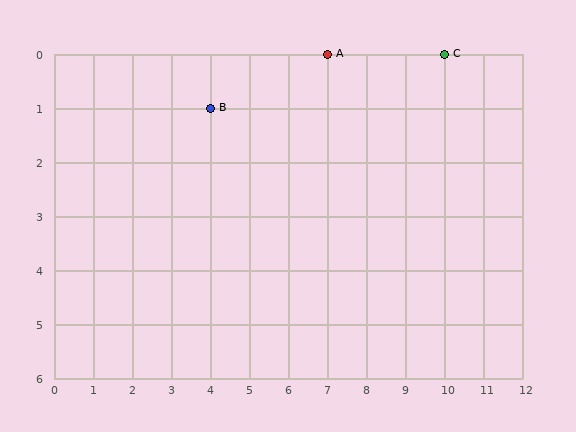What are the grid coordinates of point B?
Point B is at grid coordinates (4, 1).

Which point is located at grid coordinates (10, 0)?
Point C is at (10, 0).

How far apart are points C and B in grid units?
Points C and B are 6 columns and 1 row apart (about 6.1 grid units diagonally).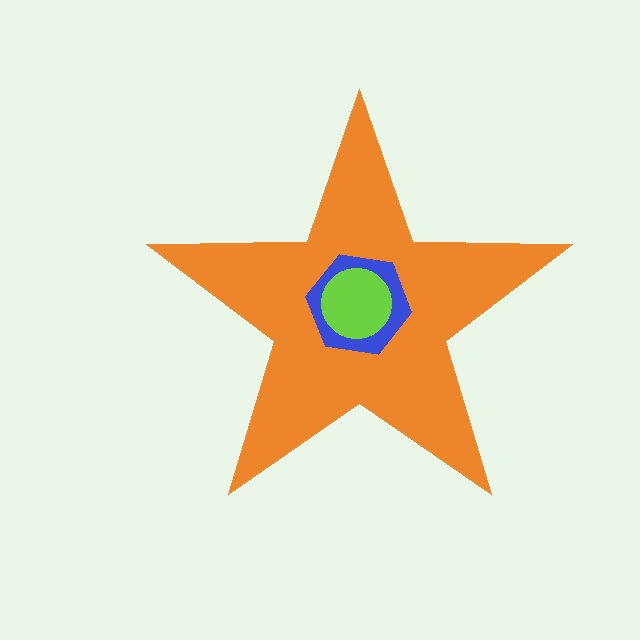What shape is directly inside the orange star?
The blue hexagon.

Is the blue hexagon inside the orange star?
Yes.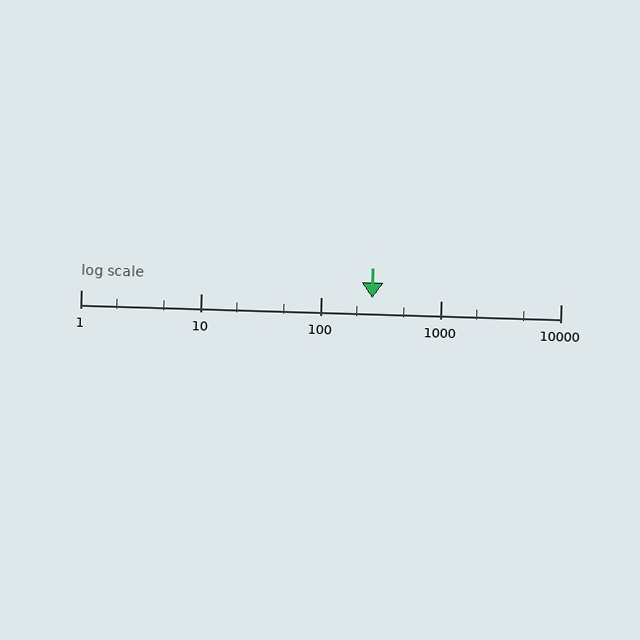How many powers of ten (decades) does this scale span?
The scale spans 4 decades, from 1 to 10000.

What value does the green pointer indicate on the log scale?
The pointer indicates approximately 270.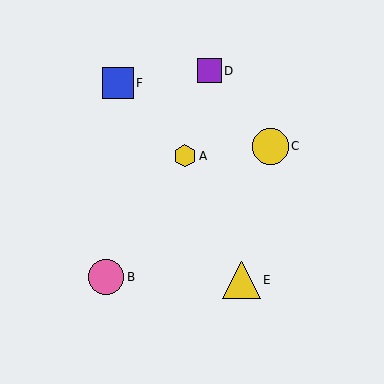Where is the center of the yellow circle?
The center of the yellow circle is at (270, 146).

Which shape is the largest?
The yellow triangle (labeled E) is the largest.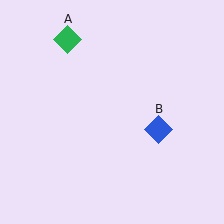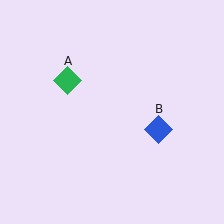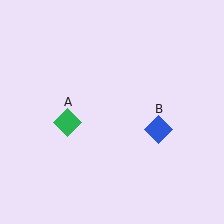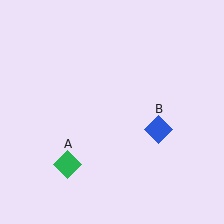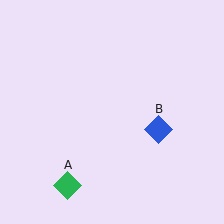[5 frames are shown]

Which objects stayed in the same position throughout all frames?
Blue diamond (object B) remained stationary.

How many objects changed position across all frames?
1 object changed position: green diamond (object A).